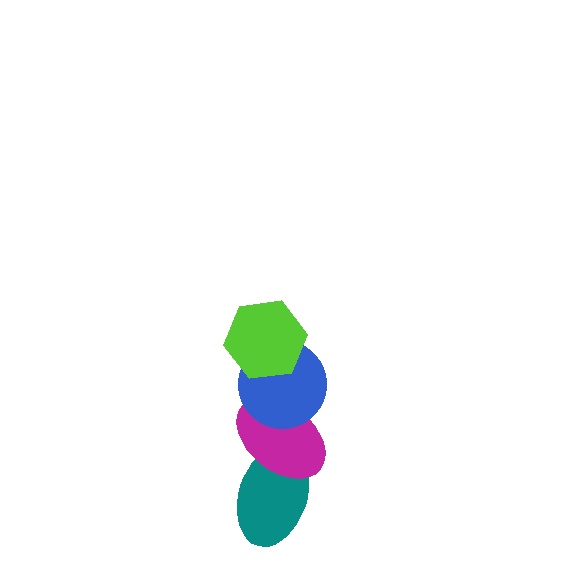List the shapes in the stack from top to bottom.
From top to bottom: the lime hexagon, the blue circle, the magenta ellipse, the teal ellipse.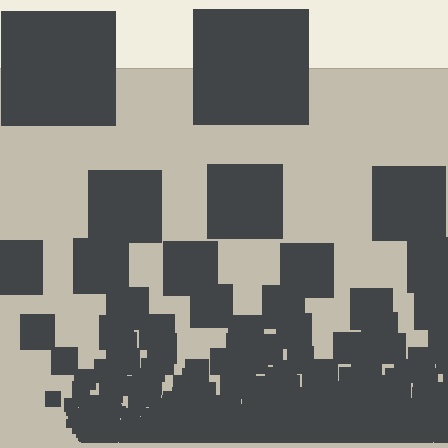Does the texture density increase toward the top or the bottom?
Density increases toward the bottom.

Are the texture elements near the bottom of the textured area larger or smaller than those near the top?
Smaller. The gradient is inverted — elements near the bottom are smaller and denser.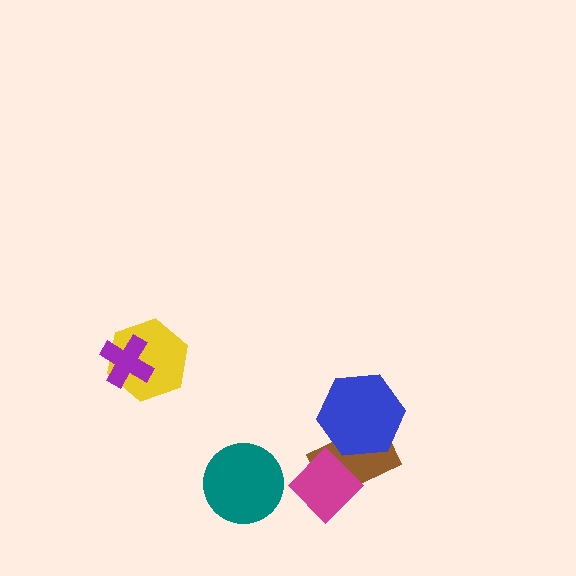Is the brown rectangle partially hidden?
Yes, it is partially covered by another shape.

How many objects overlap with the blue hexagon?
1 object overlaps with the blue hexagon.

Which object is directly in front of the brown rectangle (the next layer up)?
The magenta diamond is directly in front of the brown rectangle.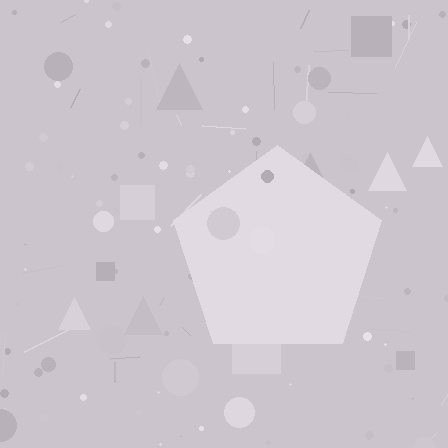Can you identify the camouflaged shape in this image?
The camouflaged shape is a pentagon.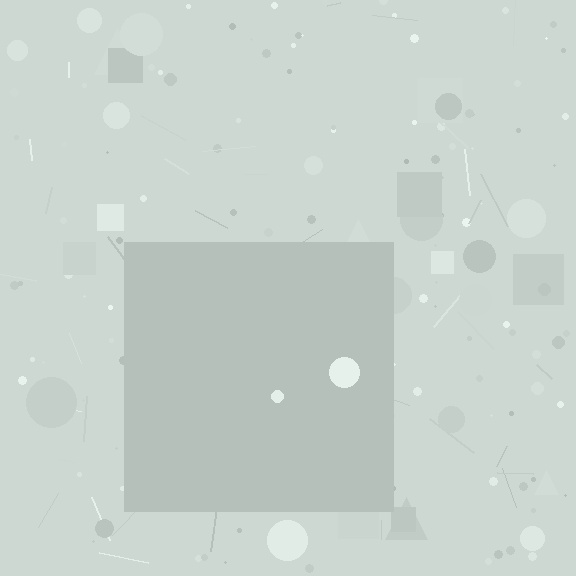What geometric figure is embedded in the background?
A square is embedded in the background.